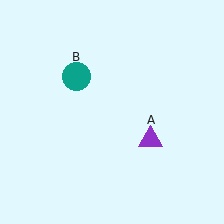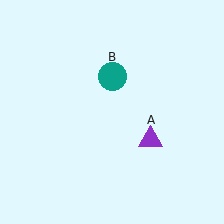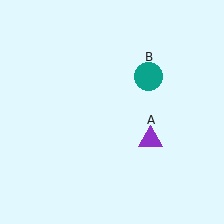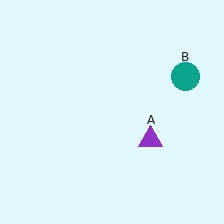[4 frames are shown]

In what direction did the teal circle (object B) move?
The teal circle (object B) moved right.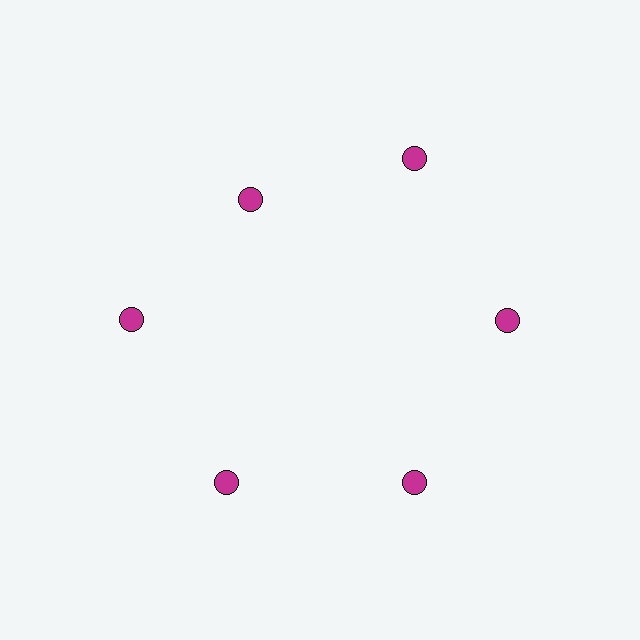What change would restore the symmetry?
The symmetry would be restored by moving it outward, back onto the ring so that all 6 circles sit at equal angles and equal distance from the center.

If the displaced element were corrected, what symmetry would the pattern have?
It would have 6-fold rotational symmetry — the pattern would map onto itself every 60 degrees.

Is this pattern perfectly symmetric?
No. The 6 magenta circles are arranged in a ring, but one element near the 11 o'clock position is pulled inward toward the center, breaking the 6-fold rotational symmetry.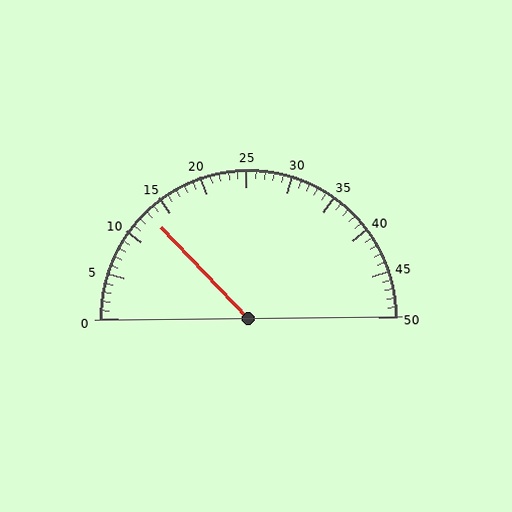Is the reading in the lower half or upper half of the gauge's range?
The reading is in the lower half of the range (0 to 50).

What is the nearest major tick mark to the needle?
The nearest major tick mark is 15.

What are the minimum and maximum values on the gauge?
The gauge ranges from 0 to 50.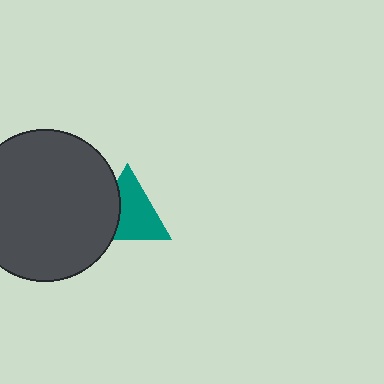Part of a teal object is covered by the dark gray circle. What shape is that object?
It is a triangle.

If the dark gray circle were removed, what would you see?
You would see the complete teal triangle.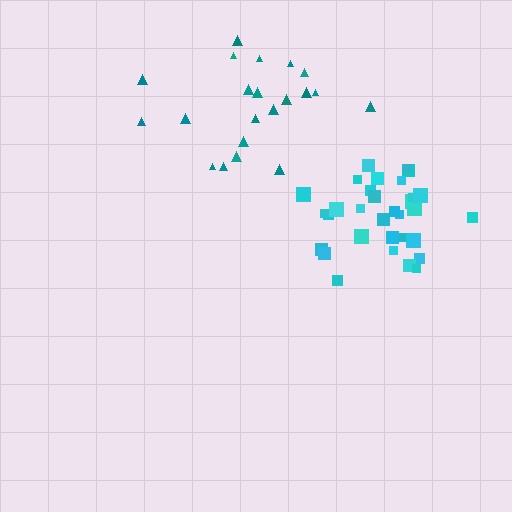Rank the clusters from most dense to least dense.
cyan, teal.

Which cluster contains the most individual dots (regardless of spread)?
Cyan (35).